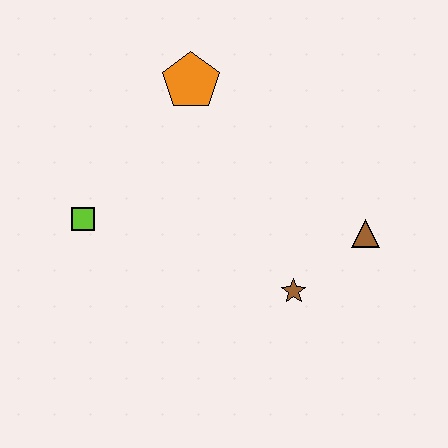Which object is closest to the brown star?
The brown triangle is closest to the brown star.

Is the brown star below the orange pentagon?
Yes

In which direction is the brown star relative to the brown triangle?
The brown star is to the left of the brown triangle.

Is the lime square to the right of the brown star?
No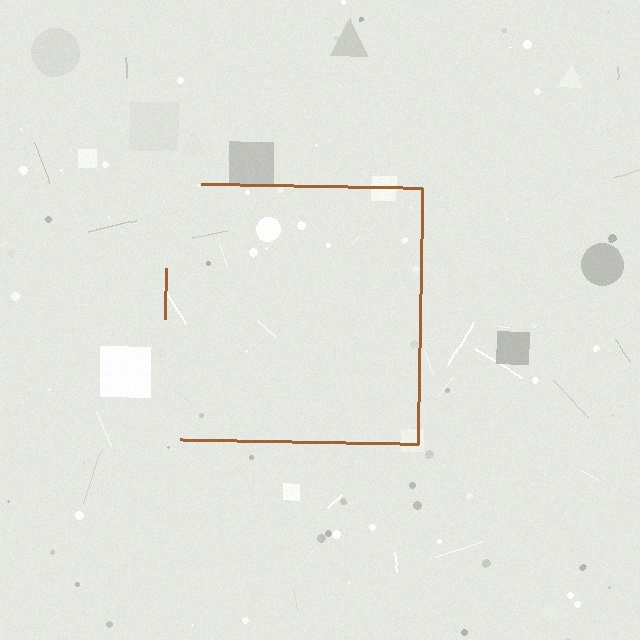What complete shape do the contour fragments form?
The contour fragments form a square.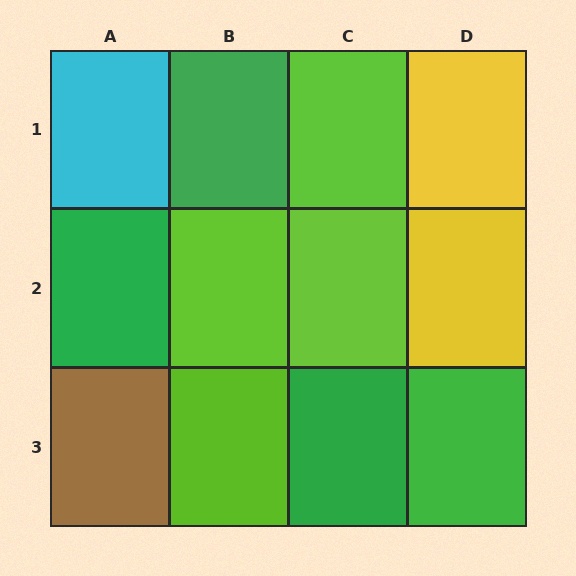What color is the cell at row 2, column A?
Green.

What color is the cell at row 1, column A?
Cyan.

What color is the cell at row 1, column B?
Green.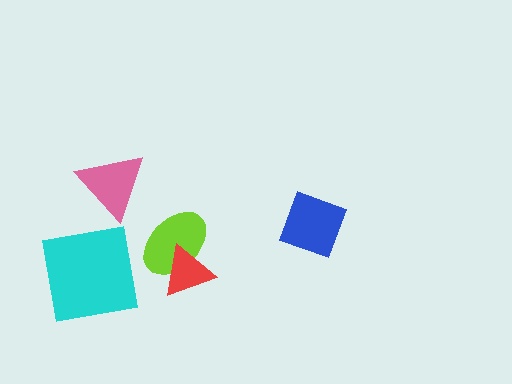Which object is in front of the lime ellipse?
The red triangle is in front of the lime ellipse.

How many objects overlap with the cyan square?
0 objects overlap with the cyan square.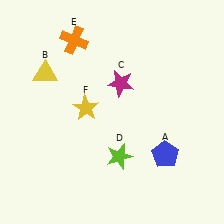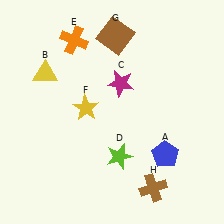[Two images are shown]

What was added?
A brown square (G), a brown cross (H) were added in Image 2.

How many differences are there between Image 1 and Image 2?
There are 2 differences between the two images.